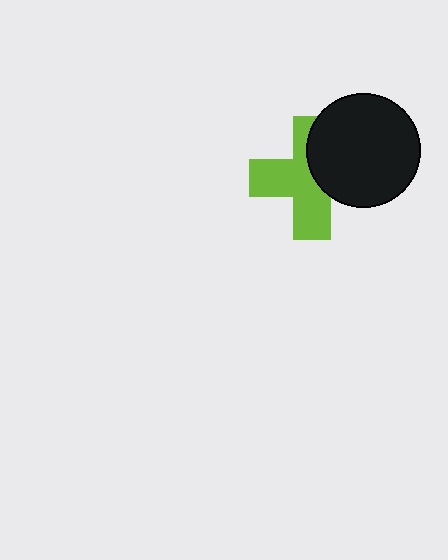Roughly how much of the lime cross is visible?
About half of it is visible (roughly 60%).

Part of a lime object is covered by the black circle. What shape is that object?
It is a cross.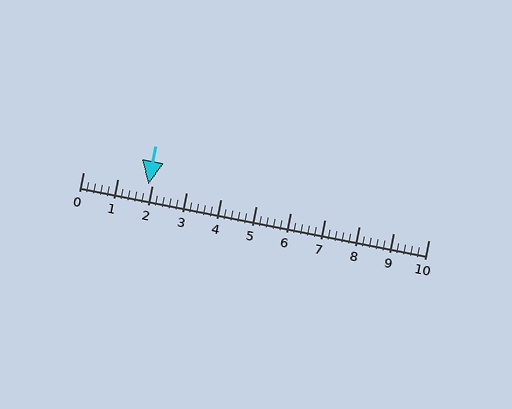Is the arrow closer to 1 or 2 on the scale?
The arrow is closer to 2.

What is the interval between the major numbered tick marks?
The major tick marks are spaced 1 units apart.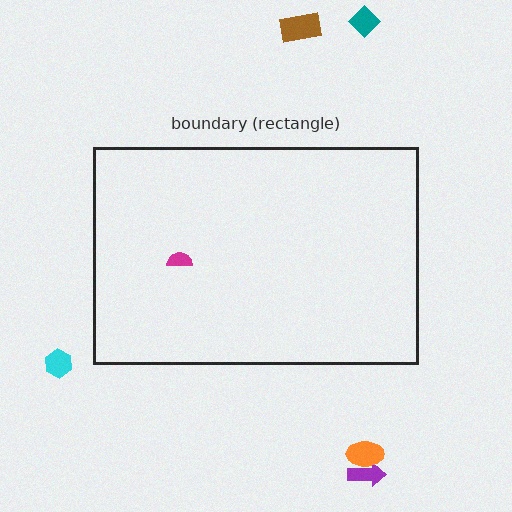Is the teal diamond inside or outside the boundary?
Outside.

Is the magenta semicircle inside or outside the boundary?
Inside.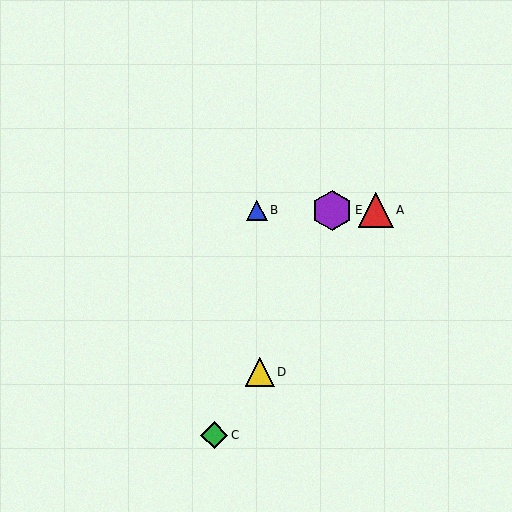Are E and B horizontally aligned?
Yes, both are at y≈210.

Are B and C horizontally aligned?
No, B is at y≈210 and C is at y≈435.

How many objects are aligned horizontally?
3 objects (A, B, E) are aligned horizontally.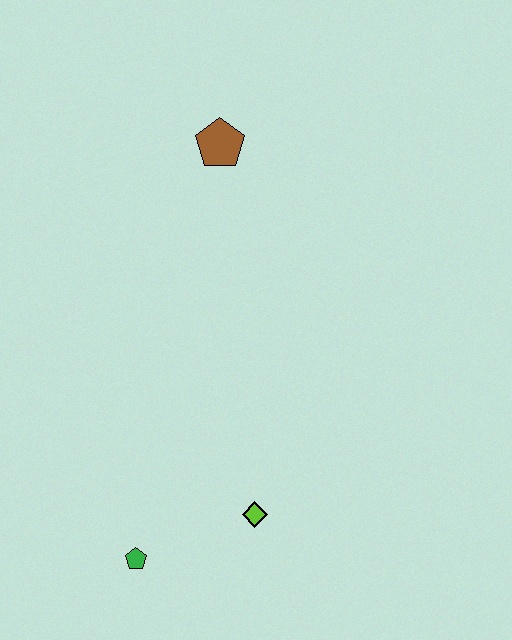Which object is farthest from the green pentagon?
The brown pentagon is farthest from the green pentagon.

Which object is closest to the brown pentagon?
The lime diamond is closest to the brown pentagon.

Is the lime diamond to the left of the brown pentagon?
No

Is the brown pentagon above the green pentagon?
Yes